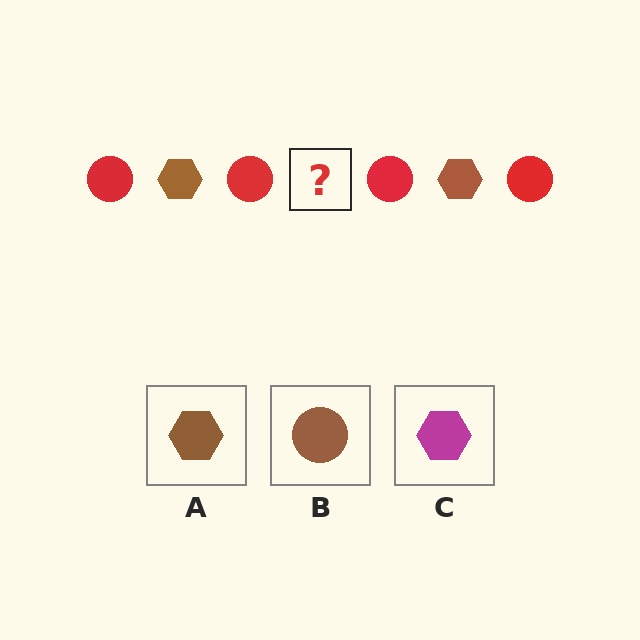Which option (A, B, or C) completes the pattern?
A.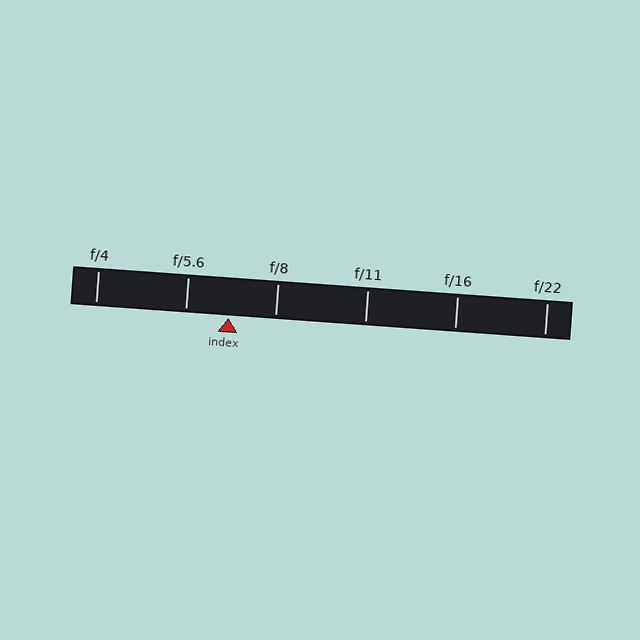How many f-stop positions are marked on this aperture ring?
There are 6 f-stop positions marked.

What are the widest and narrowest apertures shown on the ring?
The widest aperture shown is f/4 and the narrowest is f/22.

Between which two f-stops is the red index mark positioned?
The index mark is between f/5.6 and f/8.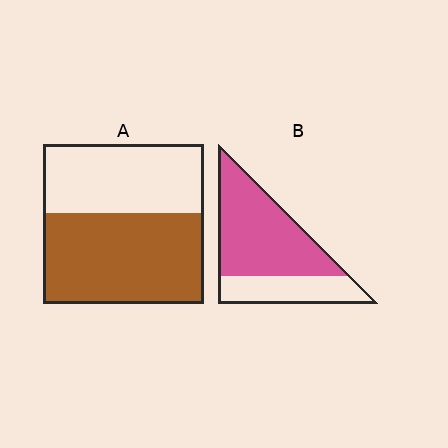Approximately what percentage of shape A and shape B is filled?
A is approximately 55% and B is approximately 70%.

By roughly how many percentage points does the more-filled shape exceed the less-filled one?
By roughly 10 percentage points (B over A).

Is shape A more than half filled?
Yes.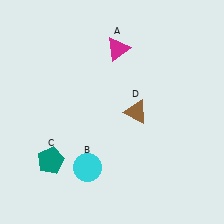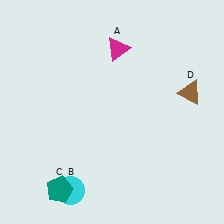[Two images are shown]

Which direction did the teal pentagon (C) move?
The teal pentagon (C) moved down.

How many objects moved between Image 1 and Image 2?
3 objects moved between the two images.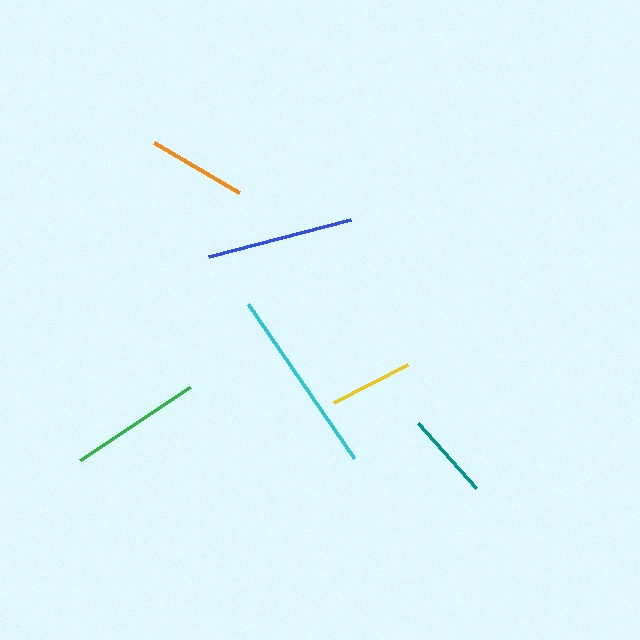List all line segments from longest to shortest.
From longest to shortest: cyan, blue, green, orange, teal, yellow.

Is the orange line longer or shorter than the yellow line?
The orange line is longer than the yellow line.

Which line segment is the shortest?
The yellow line is the shortest at approximately 82 pixels.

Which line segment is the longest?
The cyan line is the longest at approximately 187 pixels.